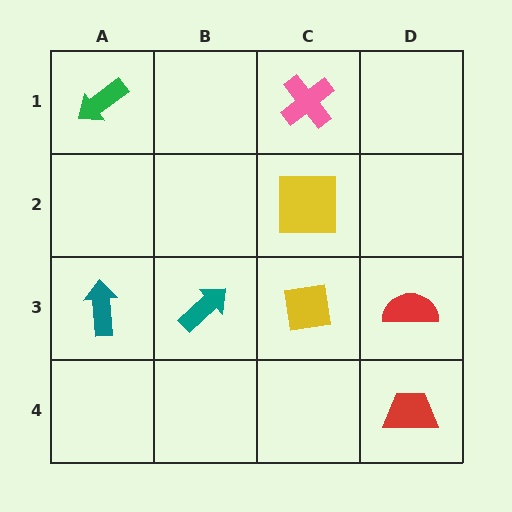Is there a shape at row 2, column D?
No, that cell is empty.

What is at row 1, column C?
A pink cross.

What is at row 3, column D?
A red semicircle.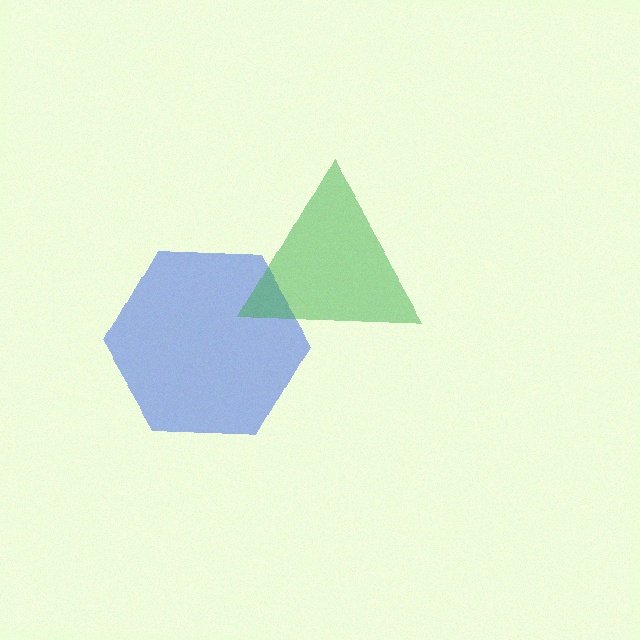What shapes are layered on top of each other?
The layered shapes are: a blue hexagon, a green triangle.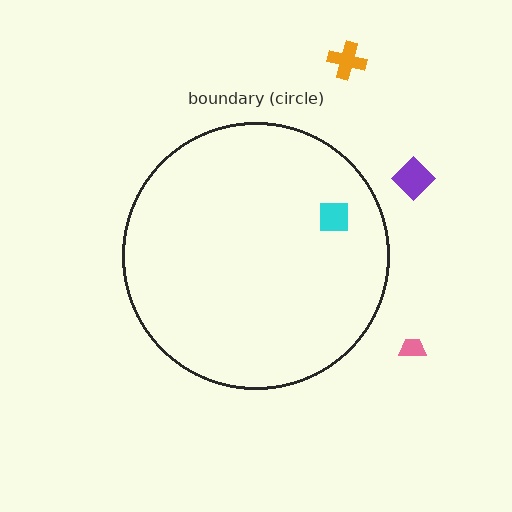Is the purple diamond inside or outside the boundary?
Outside.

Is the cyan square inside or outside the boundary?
Inside.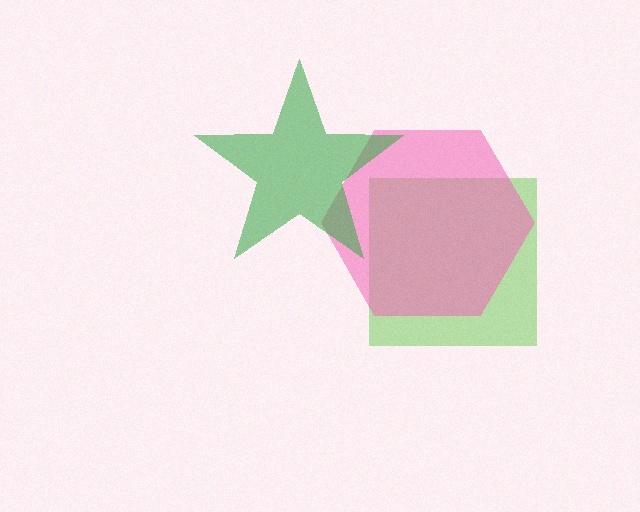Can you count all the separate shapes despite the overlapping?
Yes, there are 3 separate shapes.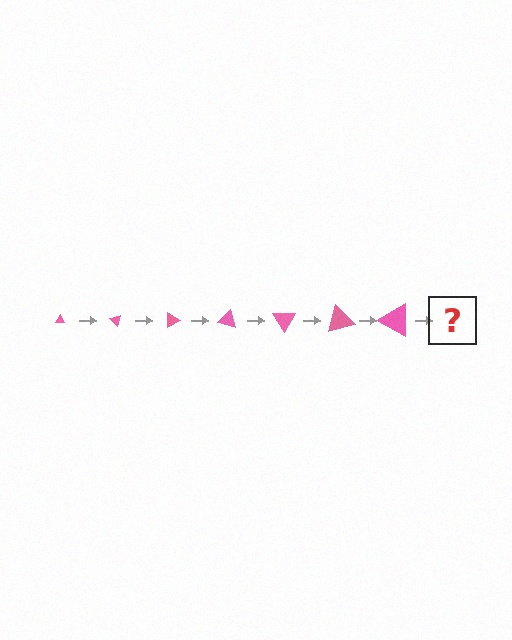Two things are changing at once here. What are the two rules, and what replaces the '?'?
The two rules are that the triangle grows larger each step and it rotates 45 degrees each step. The '?' should be a triangle, larger than the previous one and rotated 315 degrees from the start.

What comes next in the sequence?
The next element should be a triangle, larger than the previous one and rotated 315 degrees from the start.